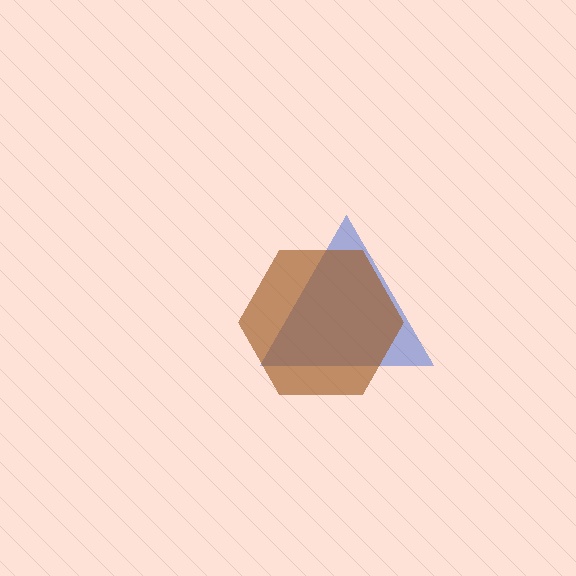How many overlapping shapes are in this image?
There are 2 overlapping shapes in the image.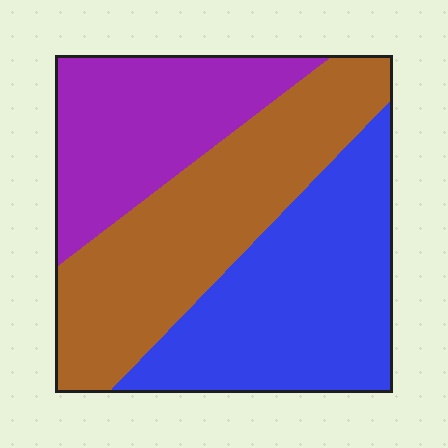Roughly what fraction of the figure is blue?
Blue takes up about three eighths (3/8) of the figure.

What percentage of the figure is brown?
Brown takes up between a third and a half of the figure.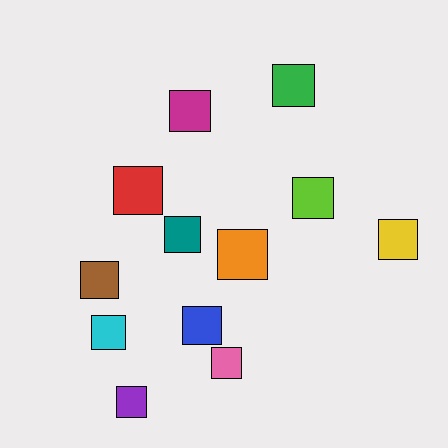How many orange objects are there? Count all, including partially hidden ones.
There is 1 orange object.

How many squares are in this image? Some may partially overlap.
There are 12 squares.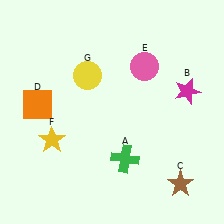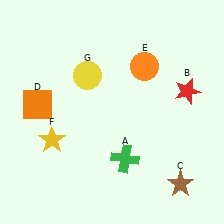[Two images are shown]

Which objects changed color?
B changed from magenta to red. E changed from pink to orange.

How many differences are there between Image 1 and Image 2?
There are 2 differences between the two images.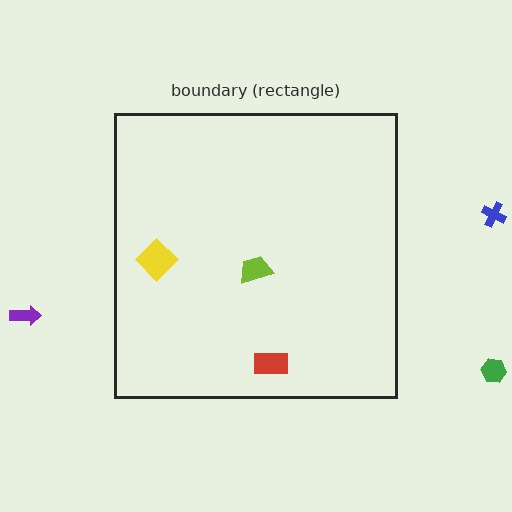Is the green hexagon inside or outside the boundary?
Outside.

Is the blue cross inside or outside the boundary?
Outside.